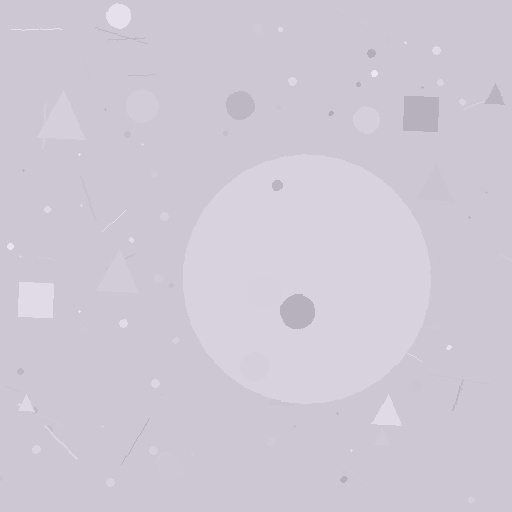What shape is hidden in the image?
A circle is hidden in the image.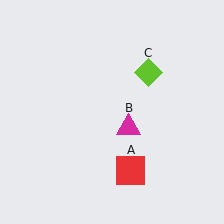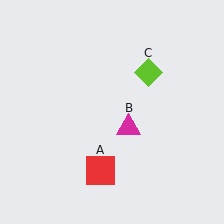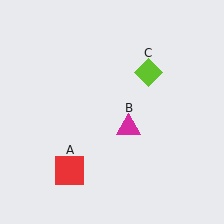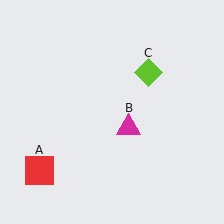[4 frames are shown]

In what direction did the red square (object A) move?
The red square (object A) moved left.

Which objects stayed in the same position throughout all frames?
Magenta triangle (object B) and lime diamond (object C) remained stationary.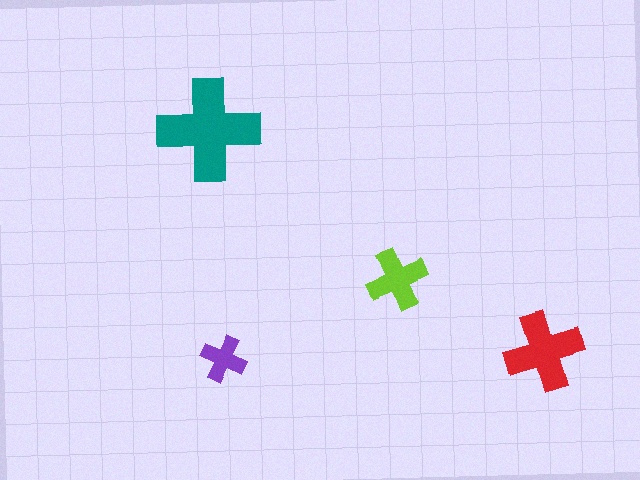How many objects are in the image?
There are 4 objects in the image.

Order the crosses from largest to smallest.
the teal one, the red one, the lime one, the purple one.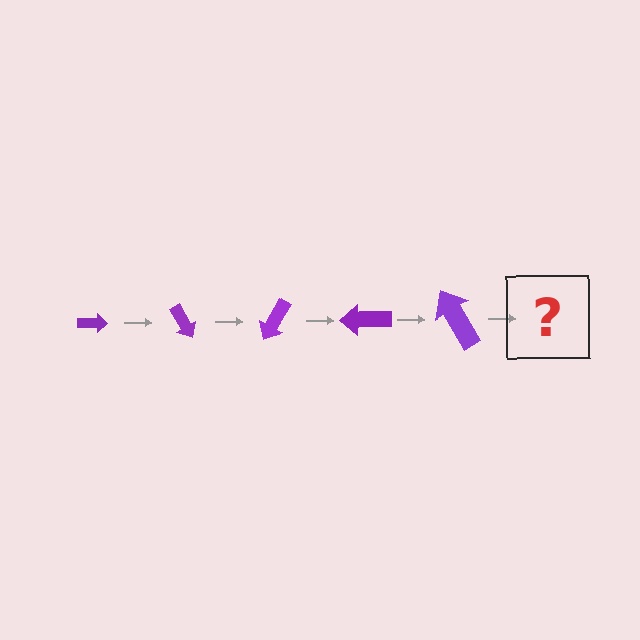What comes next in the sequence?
The next element should be an arrow, larger than the previous one and rotated 300 degrees from the start.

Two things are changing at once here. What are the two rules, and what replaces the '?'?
The two rules are that the arrow grows larger each step and it rotates 60 degrees each step. The '?' should be an arrow, larger than the previous one and rotated 300 degrees from the start.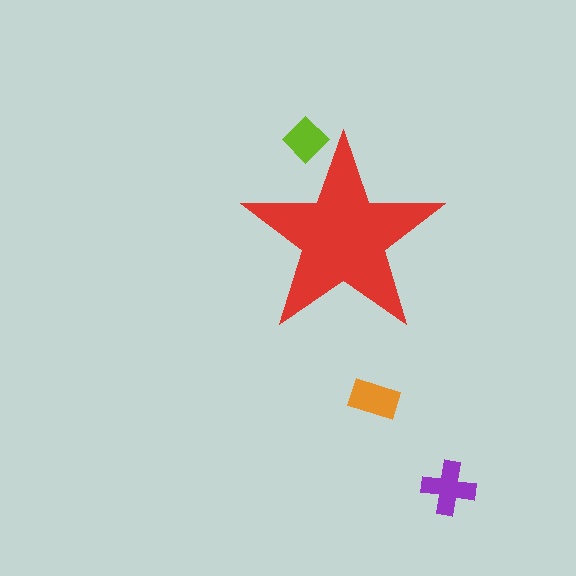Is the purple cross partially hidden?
No, the purple cross is fully visible.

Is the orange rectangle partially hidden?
No, the orange rectangle is fully visible.